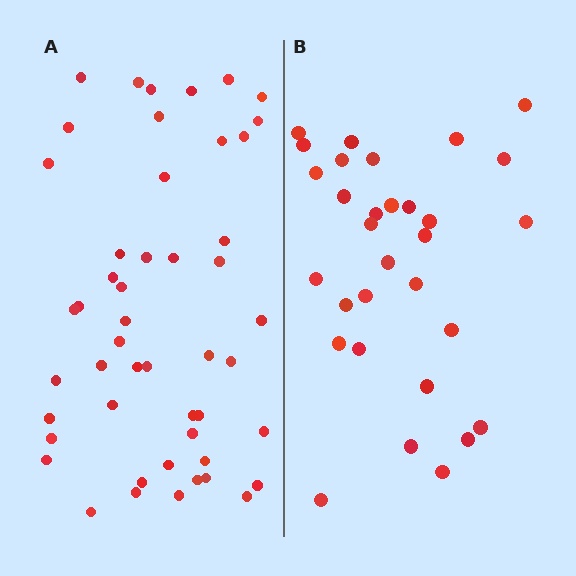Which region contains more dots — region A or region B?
Region A (the left region) has more dots.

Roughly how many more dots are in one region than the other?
Region A has approximately 20 more dots than region B.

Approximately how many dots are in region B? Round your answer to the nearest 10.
About 30 dots. (The exact count is 31, which rounds to 30.)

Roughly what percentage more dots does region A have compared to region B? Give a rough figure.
About 60% more.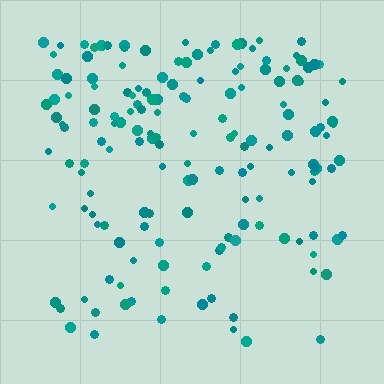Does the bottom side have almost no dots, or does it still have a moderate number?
Still a moderate number, just noticeably fewer than the top.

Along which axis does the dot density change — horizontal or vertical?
Vertical.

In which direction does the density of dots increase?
From bottom to top, with the top side densest.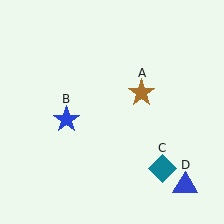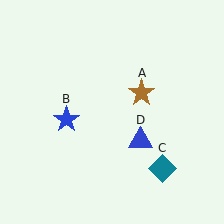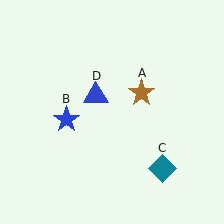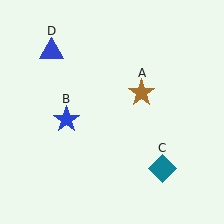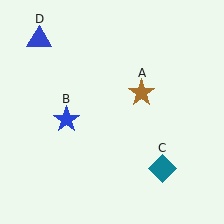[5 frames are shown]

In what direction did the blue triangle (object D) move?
The blue triangle (object D) moved up and to the left.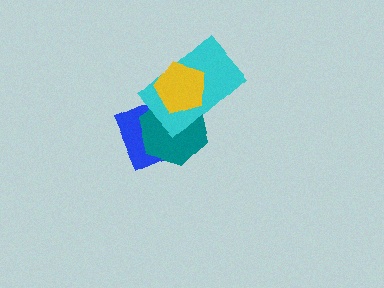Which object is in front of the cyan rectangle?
The yellow pentagon is in front of the cyan rectangle.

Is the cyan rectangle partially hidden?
Yes, it is partially covered by another shape.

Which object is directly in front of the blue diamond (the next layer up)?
The teal hexagon is directly in front of the blue diamond.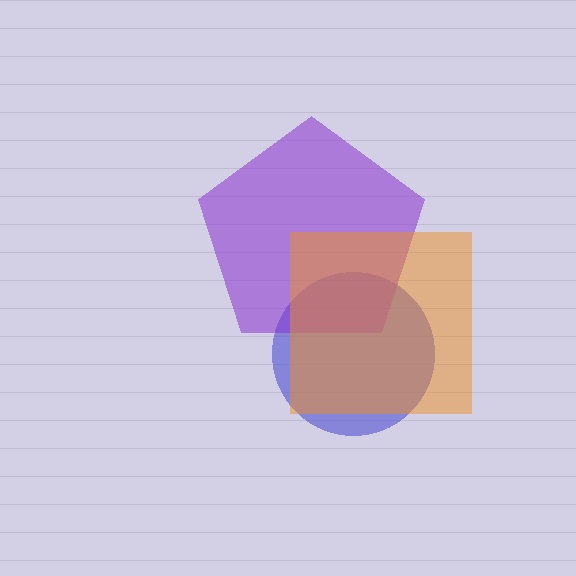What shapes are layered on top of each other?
The layered shapes are: a blue circle, a purple pentagon, an orange square.